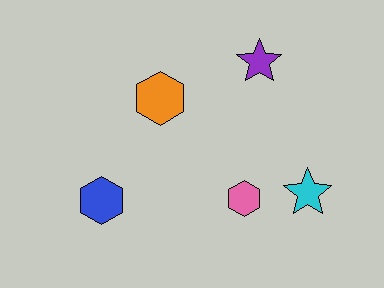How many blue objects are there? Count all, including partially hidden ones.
There is 1 blue object.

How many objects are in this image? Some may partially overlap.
There are 5 objects.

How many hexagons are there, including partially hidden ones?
There are 3 hexagons.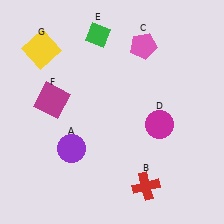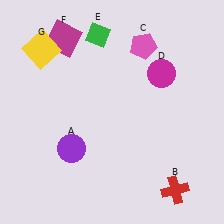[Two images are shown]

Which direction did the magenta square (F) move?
The magenta square (F) moved up.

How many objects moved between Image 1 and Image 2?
3 objects moved between the two images.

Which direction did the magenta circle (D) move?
The magenta circle (D) moved up.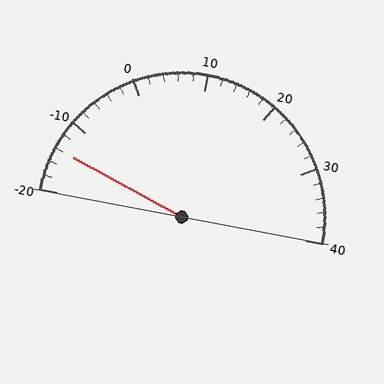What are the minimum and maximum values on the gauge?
The gauge ranges from -20 to 40.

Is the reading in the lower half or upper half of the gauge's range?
The reading is in the lower half of the range (-20 to 40).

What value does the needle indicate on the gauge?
The needle indicates approximately -14.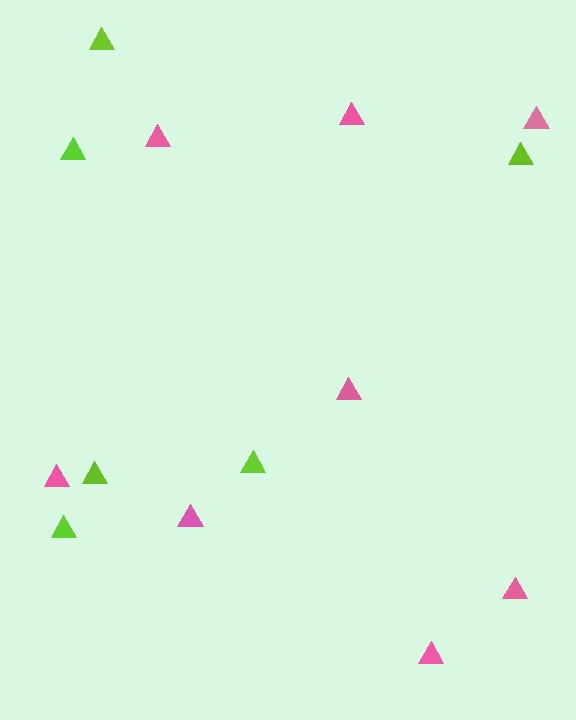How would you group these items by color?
There are 2 groups: one group of pink triangles (8) and one group of lime triangles (6).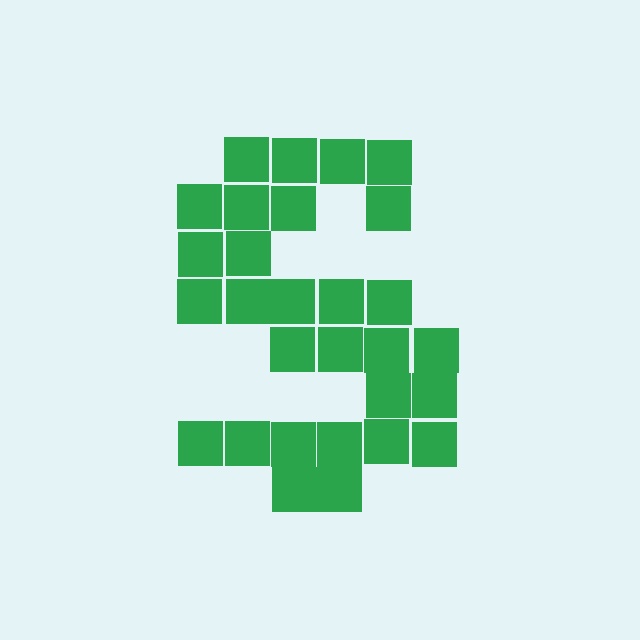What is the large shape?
The large shape is the letter S.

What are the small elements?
The small elements are squares.